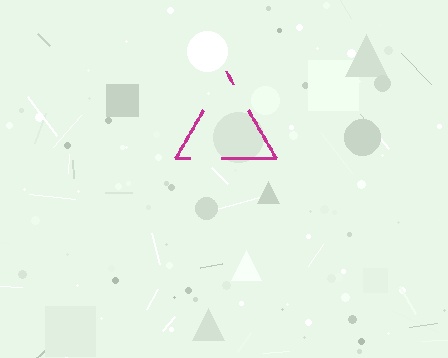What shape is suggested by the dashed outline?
The dashed outline suggests a triangle.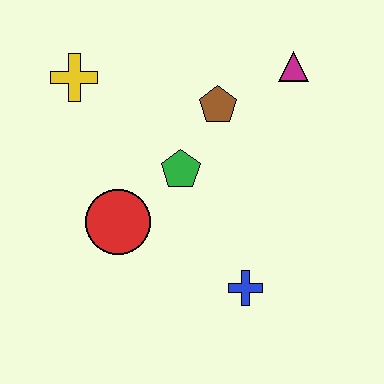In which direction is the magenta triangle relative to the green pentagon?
The magenta triangle is to the right of the green pentagon.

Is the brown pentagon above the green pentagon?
Yes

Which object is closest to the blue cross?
The green pentagon is closest to the blue cross.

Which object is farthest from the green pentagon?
The magenta triangle is farthest from the green pentagon.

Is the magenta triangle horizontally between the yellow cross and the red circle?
No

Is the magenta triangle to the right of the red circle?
Yes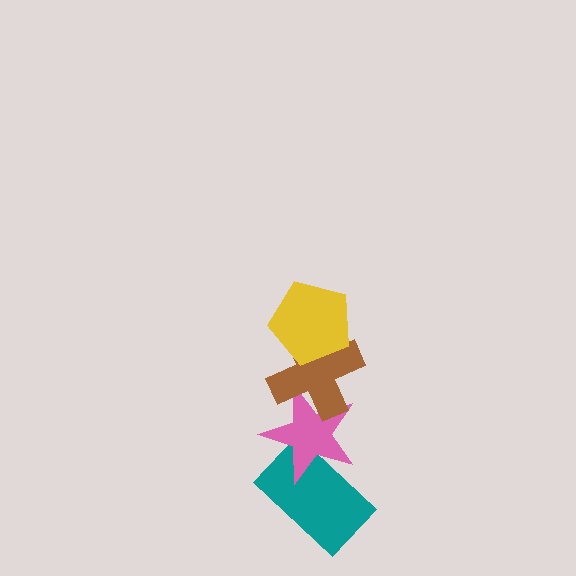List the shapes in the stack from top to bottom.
From top to bottom: the yellow pentagon, the brown cross, the pink star, the teal rectangle.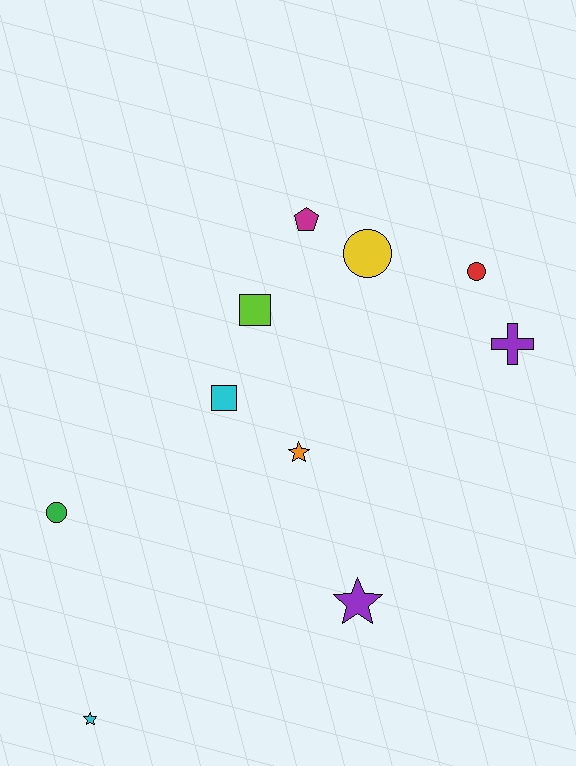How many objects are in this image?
There are 10 objects.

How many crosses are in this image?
There is 1 cross.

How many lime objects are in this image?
There is 1 lime object.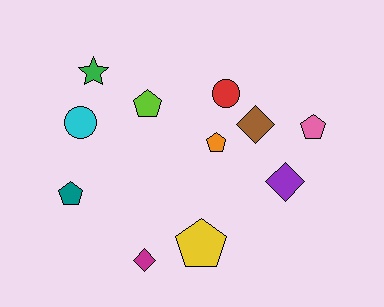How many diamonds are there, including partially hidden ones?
There are 3 diamonds.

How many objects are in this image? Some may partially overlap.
There are 11 objects.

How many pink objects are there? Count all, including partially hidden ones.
There is 1 pink object.